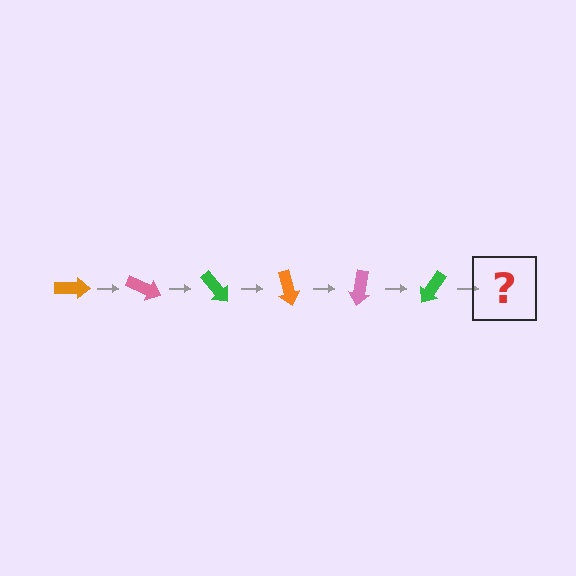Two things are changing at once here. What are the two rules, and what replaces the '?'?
The two rules are that it rotates 25 degrees each step and the color cycles through orange, pink, and green. The '?' should be an orange arrow, rotated 150 degrees from the start.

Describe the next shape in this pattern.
It should be an orange arrow, rotated 150 degrees from the start.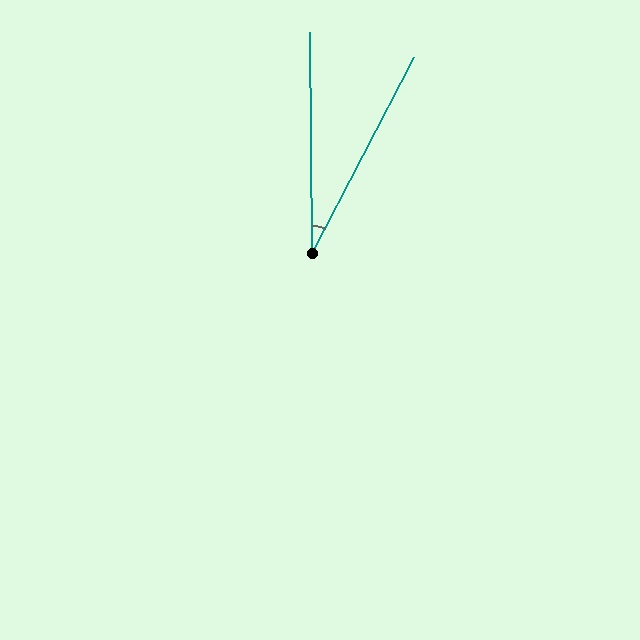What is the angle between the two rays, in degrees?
Approximately 28 degrees.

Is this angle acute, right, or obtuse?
It is acute.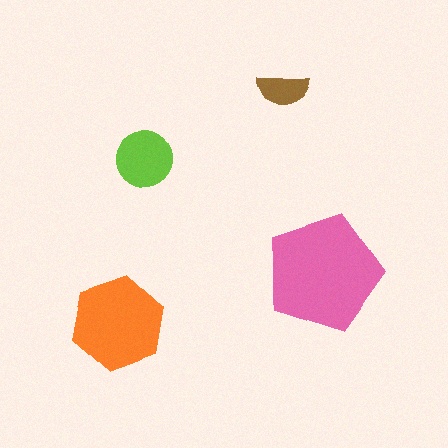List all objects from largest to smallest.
The pink pentagon, the orange hexagon, the lime circle, the brown semicircle.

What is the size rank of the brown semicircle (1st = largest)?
4th.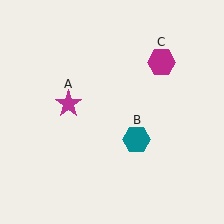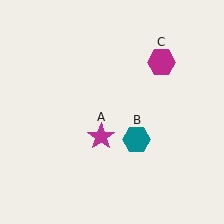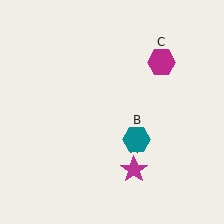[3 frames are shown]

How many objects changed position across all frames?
1 object changed position: magenta star (object A).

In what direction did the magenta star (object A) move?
The magenta star (object A) moved down and to the right.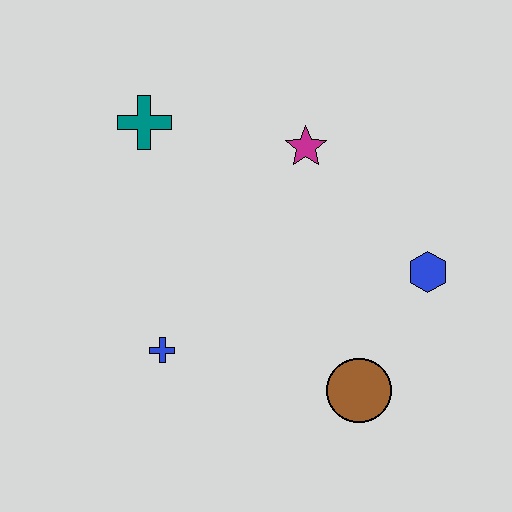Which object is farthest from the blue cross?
The blue hexagon is farthest from the blue cross.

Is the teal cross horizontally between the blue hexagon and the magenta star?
No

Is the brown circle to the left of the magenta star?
No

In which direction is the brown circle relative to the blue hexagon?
The brown circle is below the blue hexagon.